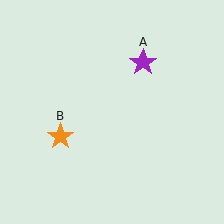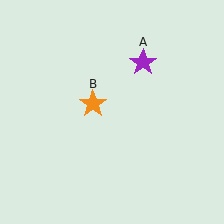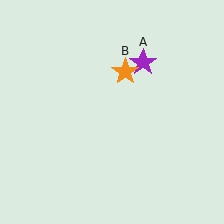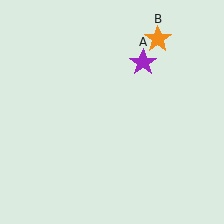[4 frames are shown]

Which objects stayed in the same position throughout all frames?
Purple star (object A) remained stationary.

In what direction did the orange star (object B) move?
The orange star (object B) moved up and to the right.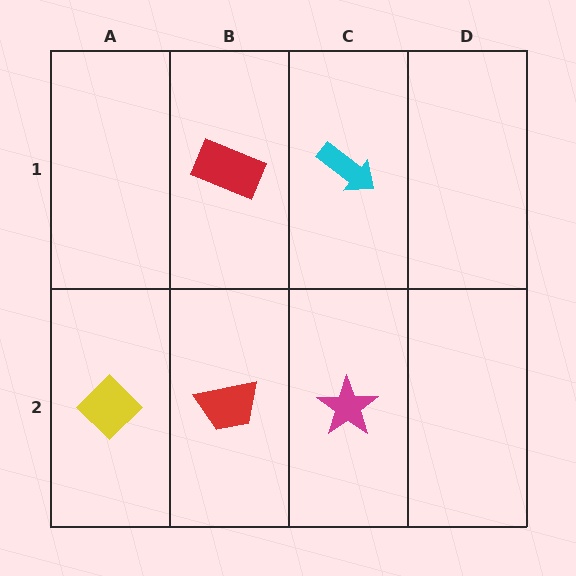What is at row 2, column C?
A magenta star.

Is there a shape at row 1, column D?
No, that cell is empty.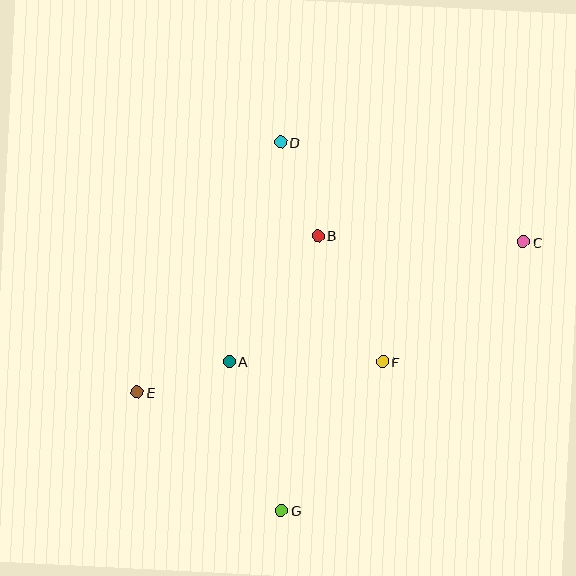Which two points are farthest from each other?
Points C and E are farthest from each other.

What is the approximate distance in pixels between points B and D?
The distance between B and D is approximately 101 pixels.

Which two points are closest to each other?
Points A and E are closest to each other.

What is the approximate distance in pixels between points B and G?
The distance between B and G is approximately 277 pixels.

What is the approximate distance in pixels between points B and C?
The distance between B and C is approximately 205 pixels.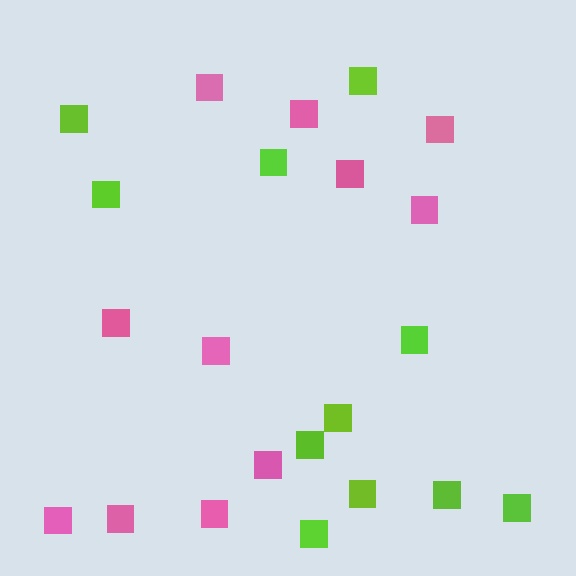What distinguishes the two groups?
There are 2 groups: one group of pink squares (11) and one group of lime squares (11).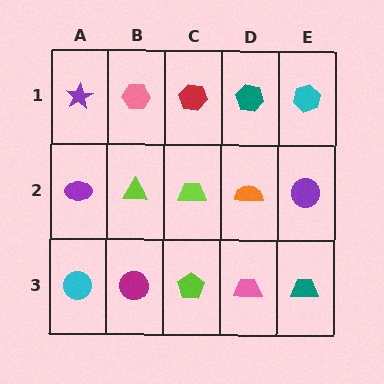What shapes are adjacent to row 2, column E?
A cyan hexagon (row 1, column E), a teal trapezoid (row 3, column E), an orange semicircle (row 2, column D).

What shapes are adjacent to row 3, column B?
A lime triangle (row 2, column B), a cyan circle (row 3, column A), a lime pentagon (row 3, column C).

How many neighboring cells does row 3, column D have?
3.